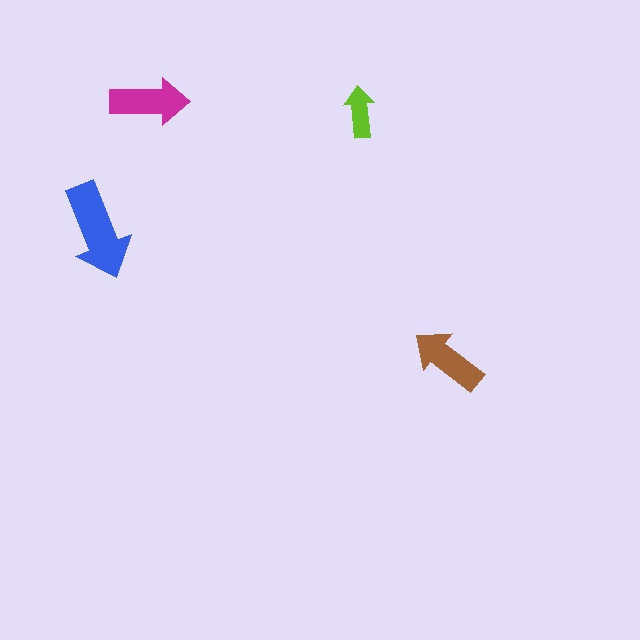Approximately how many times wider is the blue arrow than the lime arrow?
About 2 times wider.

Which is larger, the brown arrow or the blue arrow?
The blue one.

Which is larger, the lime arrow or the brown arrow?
The brown one.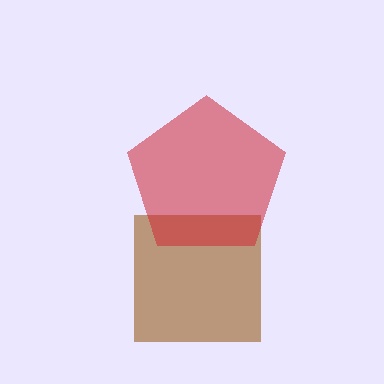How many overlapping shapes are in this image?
There are 2 overlapping shapes in the image.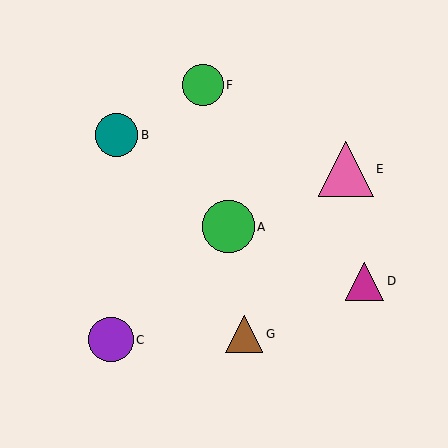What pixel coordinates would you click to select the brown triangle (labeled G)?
Click at (244, 334) to select the brown triangle G.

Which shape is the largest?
The pink triangle (labeled E) is the largest.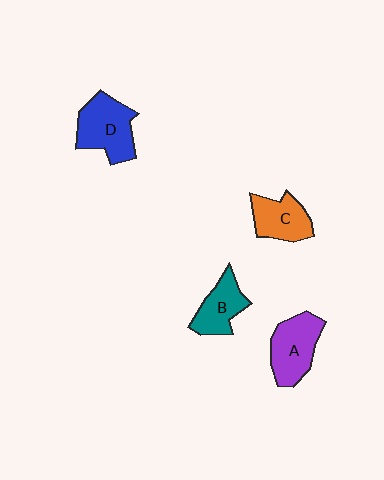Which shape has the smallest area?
Shape B (teal).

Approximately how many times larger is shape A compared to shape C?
Approximately 1.2 times.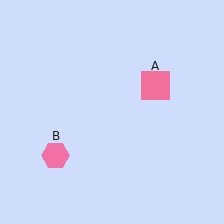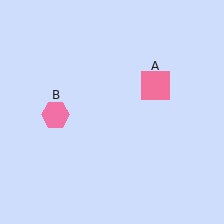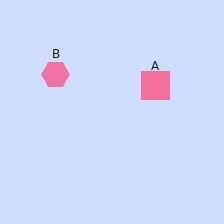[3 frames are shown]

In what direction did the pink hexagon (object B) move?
The pink hexagon (object B) moved up.